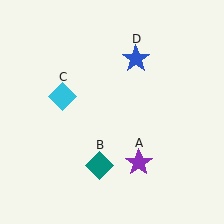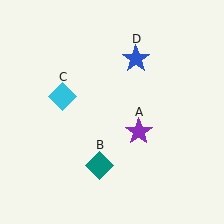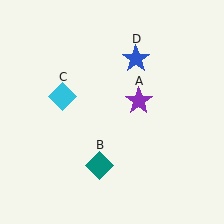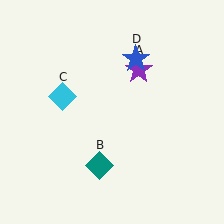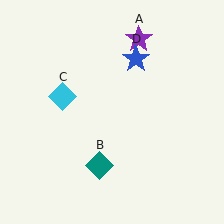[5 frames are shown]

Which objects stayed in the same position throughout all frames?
Teal diamond (object B) and cyan diamond (object C) and blue star (object D) remained stationary.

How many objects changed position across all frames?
1 object changed position: purple star (object A).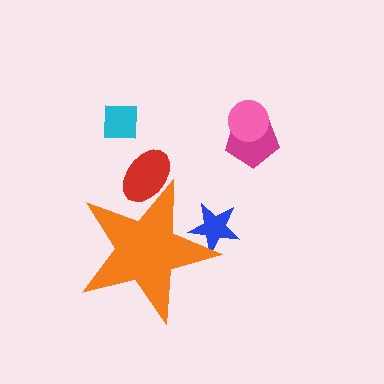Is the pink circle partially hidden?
No, the pink circle is fully visible.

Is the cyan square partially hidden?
No, the cyan square is fully visible.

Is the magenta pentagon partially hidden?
No, the magenta pentagon is fully visible.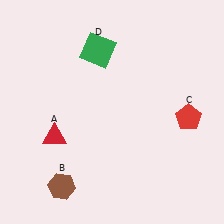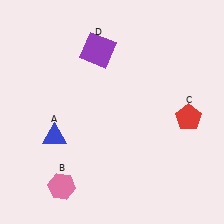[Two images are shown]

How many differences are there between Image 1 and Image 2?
There are 3 differences between the two images.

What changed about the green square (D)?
In Image 1, D is green. In Image 2, it changed to purple.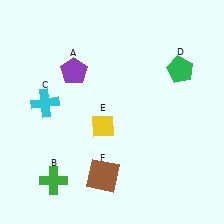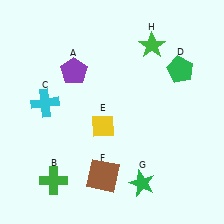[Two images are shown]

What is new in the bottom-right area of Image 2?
A green star (G) was added in the bottom-right area of Image 2.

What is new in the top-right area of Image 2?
A green star (H) was added in the top-right area of Image 2.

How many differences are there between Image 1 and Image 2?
There are 2 differences between the two images.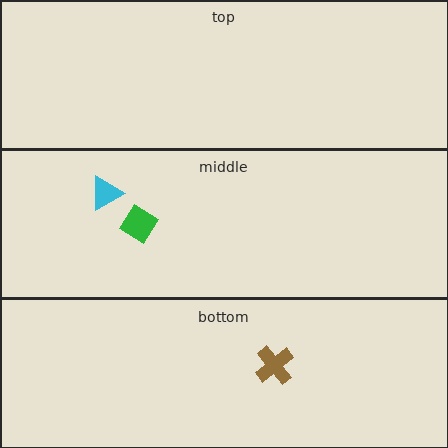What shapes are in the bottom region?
The brown cross.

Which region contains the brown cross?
The bottom region.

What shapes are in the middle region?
The cyan triangle, the green diamond.